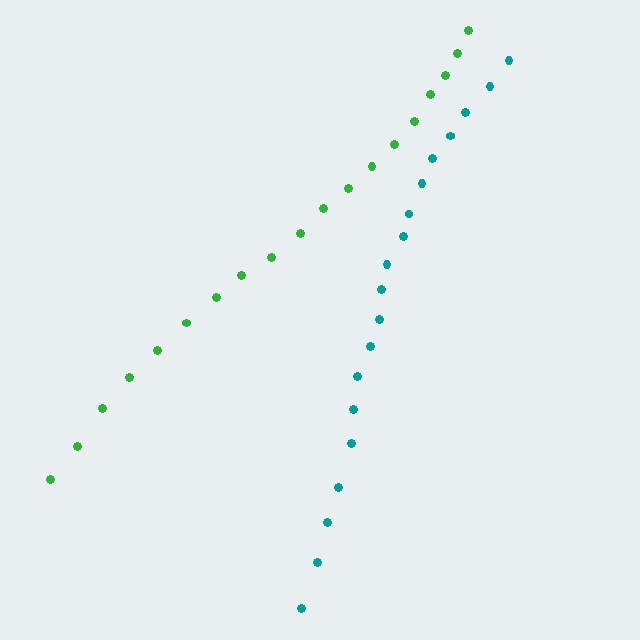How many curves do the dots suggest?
There are 2 distinct paths.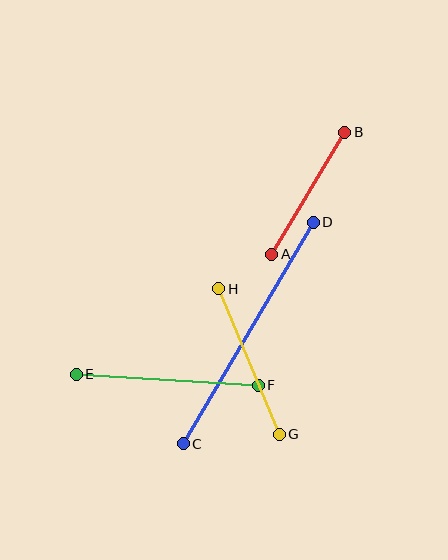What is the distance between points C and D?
The distance is approximately 257 pixels.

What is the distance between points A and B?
The distance is approximately 142 pixels.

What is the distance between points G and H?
The distance is approximately 158 pixels.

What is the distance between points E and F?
The distance is approximately 182 pixels.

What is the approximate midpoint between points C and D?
The midpoint is at approximately (248, 333) pixels.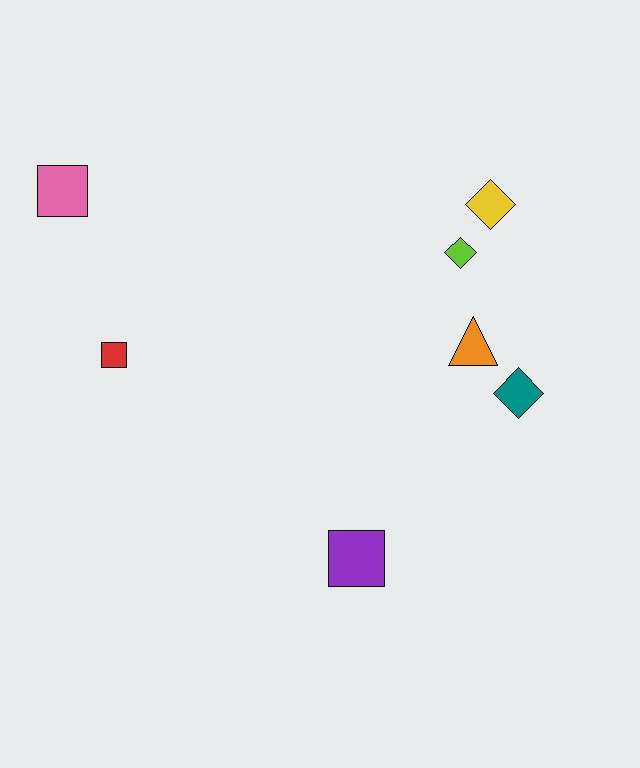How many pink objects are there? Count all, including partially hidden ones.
There is 1 pink object.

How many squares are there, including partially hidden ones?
There are 3 squares.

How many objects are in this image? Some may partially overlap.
There are 7 objects.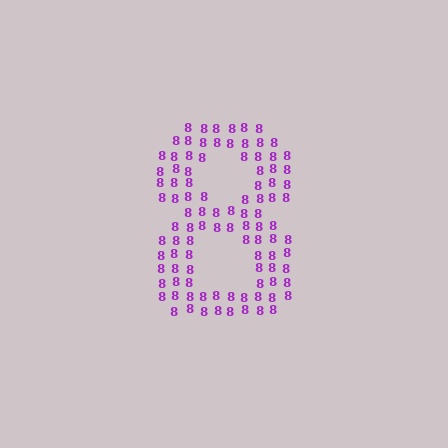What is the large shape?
The large shape is the digit 8.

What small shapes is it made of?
It is made of small digit 8's.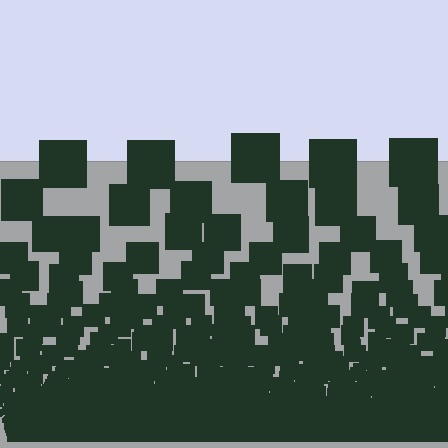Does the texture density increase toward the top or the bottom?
Density increases toward the bottom.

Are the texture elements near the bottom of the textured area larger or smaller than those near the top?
Smaller. The gradient is inverted — elements near the bottom are smaller and denser.